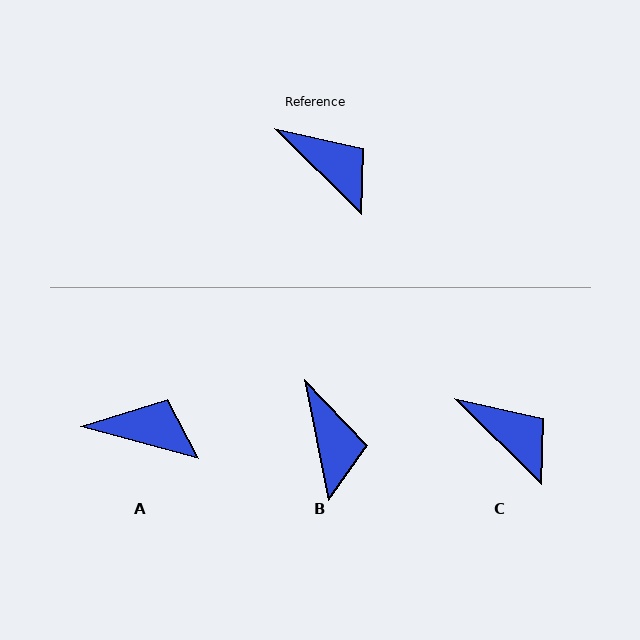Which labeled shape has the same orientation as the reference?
C.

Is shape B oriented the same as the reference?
No, it is off by about 34 degrees.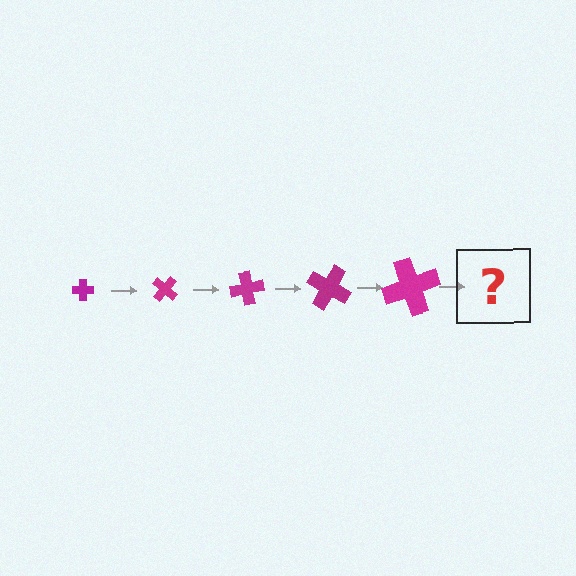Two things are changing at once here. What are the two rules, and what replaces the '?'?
The two rules are that the cross grows larger each step and it rotates 40 degrees each step. The '?' should be a cross, larger than the previous one and rotated 200 degrees from the start.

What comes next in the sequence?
The next element should be a cross, larger than the previous one and rotated 200 degrees from the start.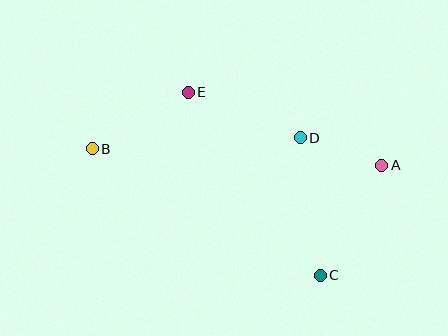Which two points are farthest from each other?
Points A and B are farthest from each other.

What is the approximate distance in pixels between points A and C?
The distance between A and C is approximately 126 pixels.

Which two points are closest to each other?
Points A and D are closest to each other.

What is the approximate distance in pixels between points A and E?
The distance between A and E is approximately 207 pixels.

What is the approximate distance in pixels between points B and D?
The distance between B and D is approximately 208 pixels.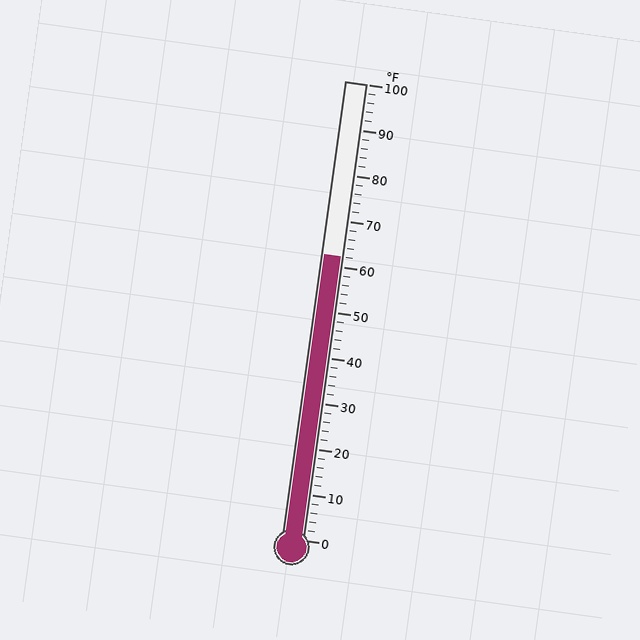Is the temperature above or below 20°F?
The temperature is above 20°F.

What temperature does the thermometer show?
The thermometer shows approximately 62°F.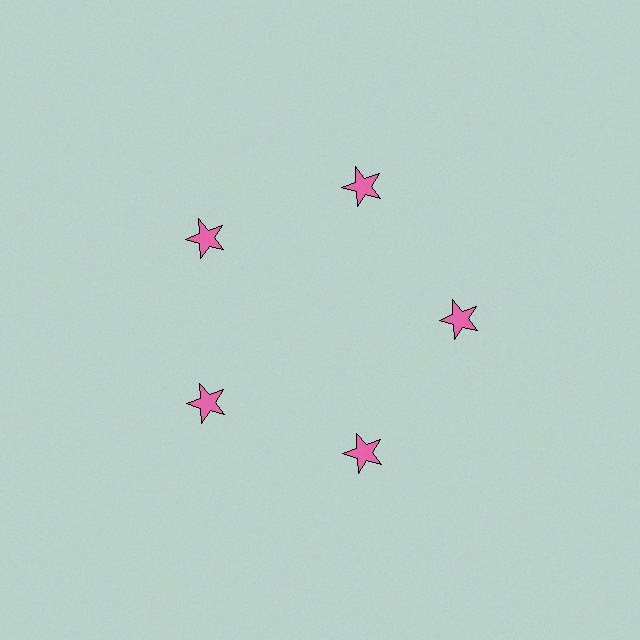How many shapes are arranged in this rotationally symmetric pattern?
There are 5 shapes, arranged in 5 groups of 1.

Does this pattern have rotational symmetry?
Yes, this pattern has 5-fold rotational symmetry. It looks the same after rotating 72 degrees around the center.